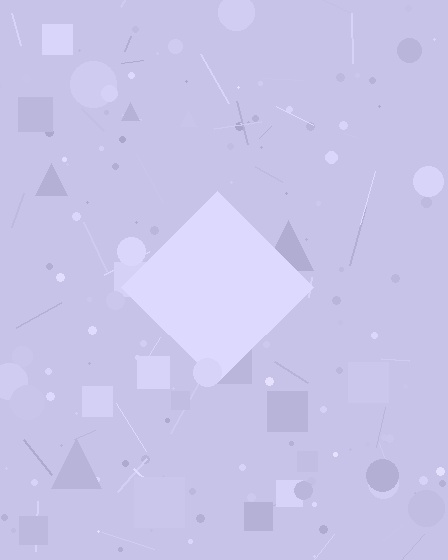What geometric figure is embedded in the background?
A diamond is embedded in the background.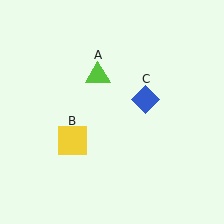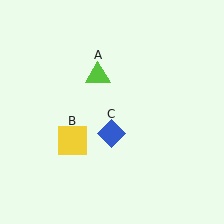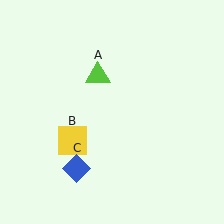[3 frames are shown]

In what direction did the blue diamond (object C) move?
The blue diamond (object C) moved down and to the left.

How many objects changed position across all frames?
1 object changed position: blue diamond (object C).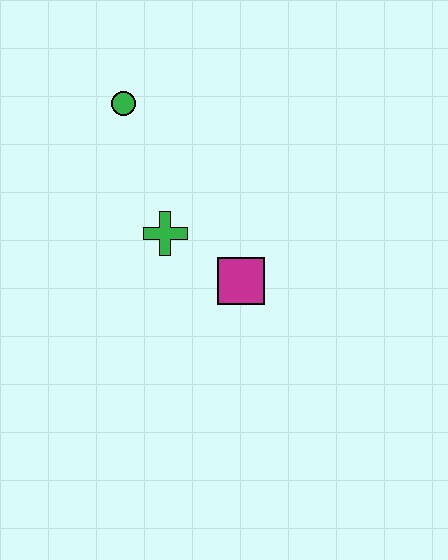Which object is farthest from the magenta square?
The green circle is farthest from the magenta square.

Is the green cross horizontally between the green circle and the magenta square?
Yes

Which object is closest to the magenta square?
The green cross is closest to the magenta square.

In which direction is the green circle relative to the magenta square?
The green circle is above the magenta square.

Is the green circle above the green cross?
Yes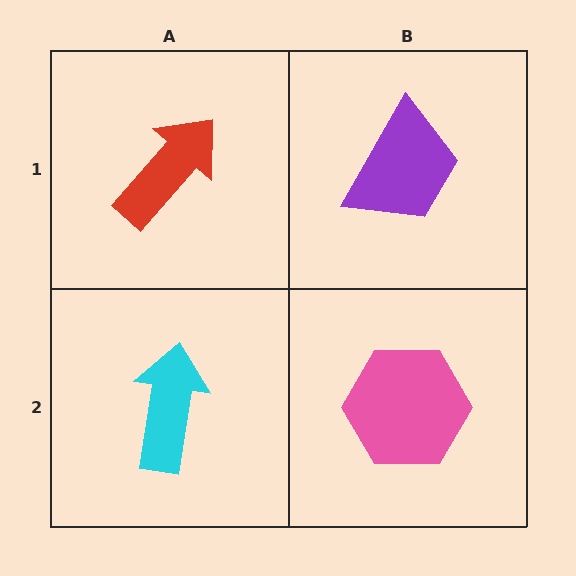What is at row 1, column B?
A purple trapezoid.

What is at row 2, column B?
A pink hexagon.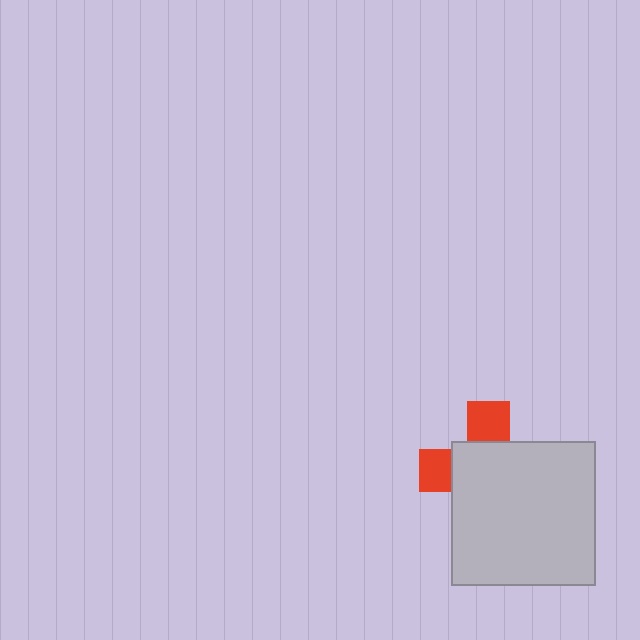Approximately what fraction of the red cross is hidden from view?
Roughly 69% of the red cross is hidden behind the light gray square.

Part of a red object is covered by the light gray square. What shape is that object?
It is a cross.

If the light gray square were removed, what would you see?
You would see the complete red cross.